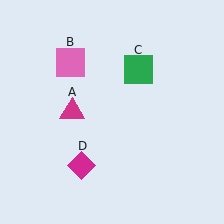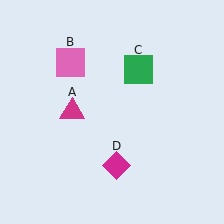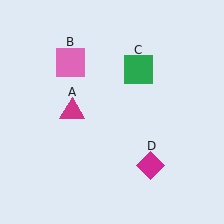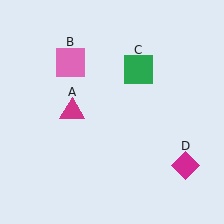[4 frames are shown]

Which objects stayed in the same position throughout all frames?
Magenta triangle (object A) and pink square (object B) and green square (object C) remained stationary.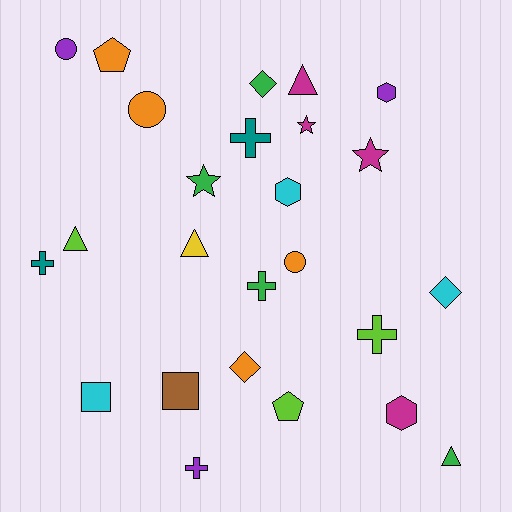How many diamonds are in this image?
There are 3 diamonds.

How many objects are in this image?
There are 25 objects.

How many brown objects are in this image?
There is 1 brown object.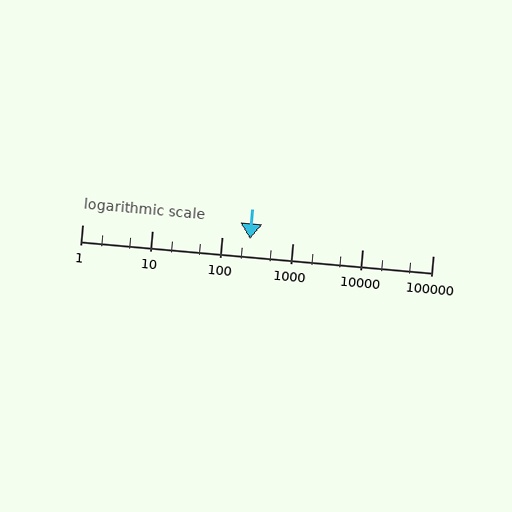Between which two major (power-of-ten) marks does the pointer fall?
The pointer is between 100 and 1000.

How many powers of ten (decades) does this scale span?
The scale spans 5 decades, from 1 to 100000.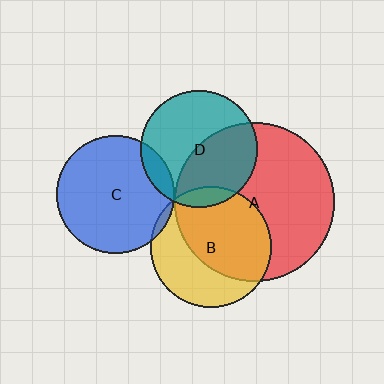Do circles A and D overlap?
Yes.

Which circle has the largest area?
Circle A (red).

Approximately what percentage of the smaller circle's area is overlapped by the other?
Approximately 45%.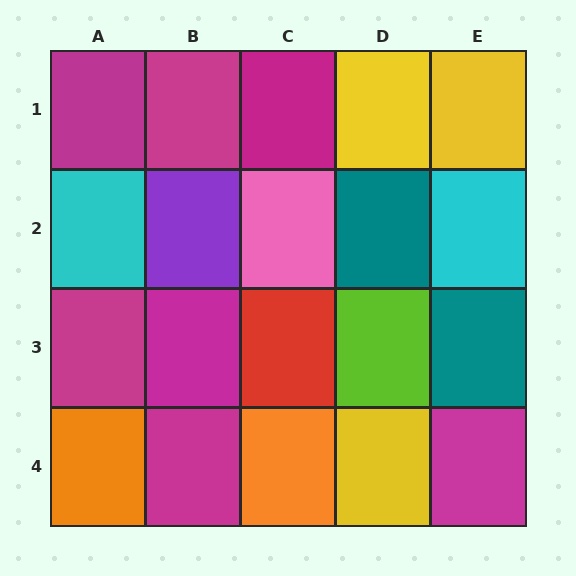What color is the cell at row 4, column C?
Orange.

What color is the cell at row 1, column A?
Magenta.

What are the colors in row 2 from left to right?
Cyan, purple, pink, teal, cyan.